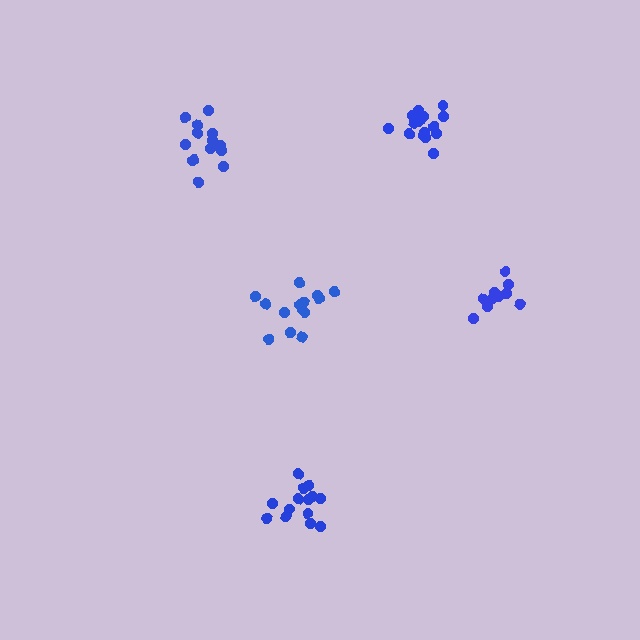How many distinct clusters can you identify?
There are 5 distinct clusters.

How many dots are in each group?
Group 1: 14 dots, Group 2: 14 dots, Group 3: 15 dots, Group 4: 15 dots, Group 5: 10 dots (68 total).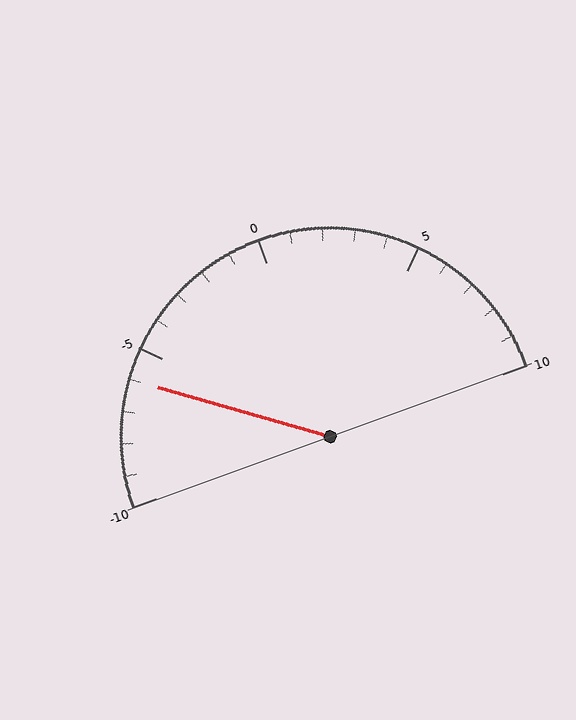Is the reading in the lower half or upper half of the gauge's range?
The reading is in the lower half of the range (-10 to 10).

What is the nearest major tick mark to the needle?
The nearest major tick mark is -5.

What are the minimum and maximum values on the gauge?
The gauge ranges from -10 to 10.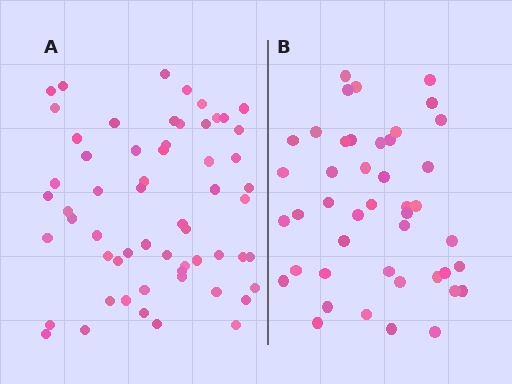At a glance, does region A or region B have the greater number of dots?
Region A (the left region) has more dots.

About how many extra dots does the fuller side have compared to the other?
Region A has approximately 15 more dots than region B.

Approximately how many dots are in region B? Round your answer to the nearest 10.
About 40 dots. (The exact count is 44, which rounds to 40.)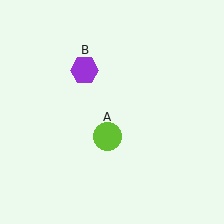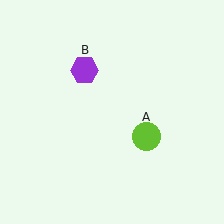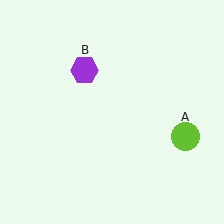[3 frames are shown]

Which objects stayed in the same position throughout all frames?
Purple hexagon (object B) remained stationary.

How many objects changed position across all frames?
1 object changed position: lime circle (object A).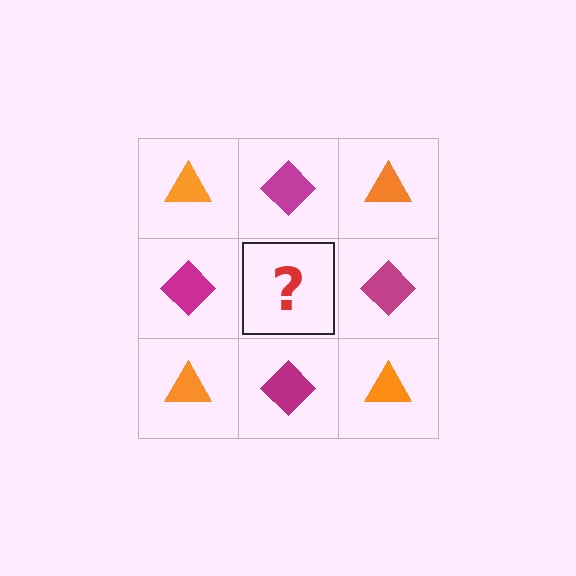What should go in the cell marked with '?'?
The missing cell should contain an orange triangle.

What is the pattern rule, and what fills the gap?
The rule is that it alternates orange triangle and magenta diamond in a checkerboard pattern. The gap should be filled with an orange triangle.